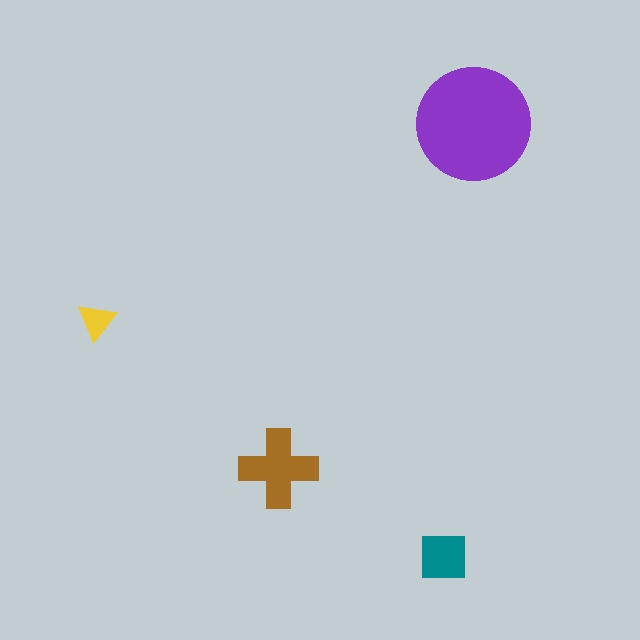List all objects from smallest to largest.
The yellow triangle, the teal square, the brown cross, the purple circle.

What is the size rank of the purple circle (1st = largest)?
1st.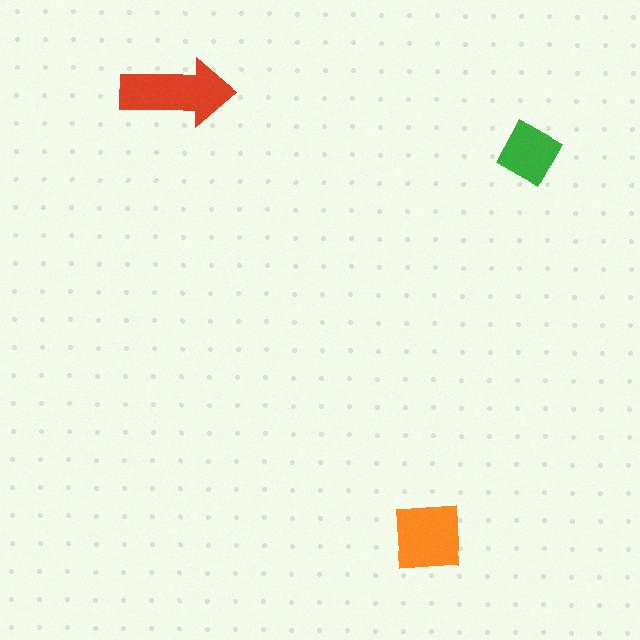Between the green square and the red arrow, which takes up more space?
The red arrow.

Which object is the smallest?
The green square.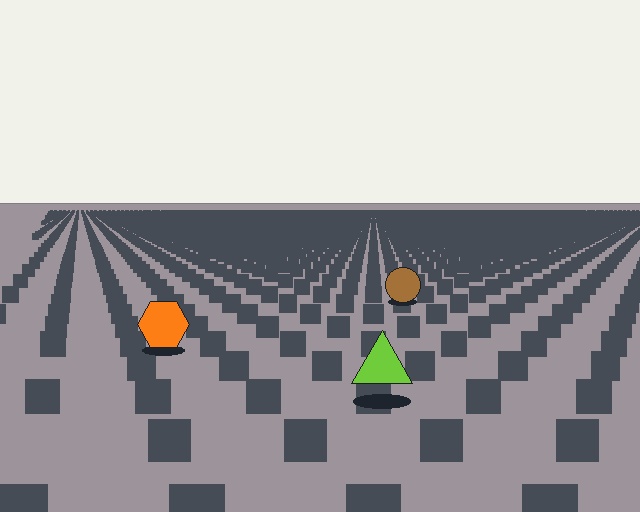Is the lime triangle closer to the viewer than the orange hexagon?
Yes. The lime triangle is closer — you can tell from the texture gradient: the ground texture is coarser near it.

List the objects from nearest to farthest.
From nearest to farthest: the lime triangle, the orange hexagon, the brown circle.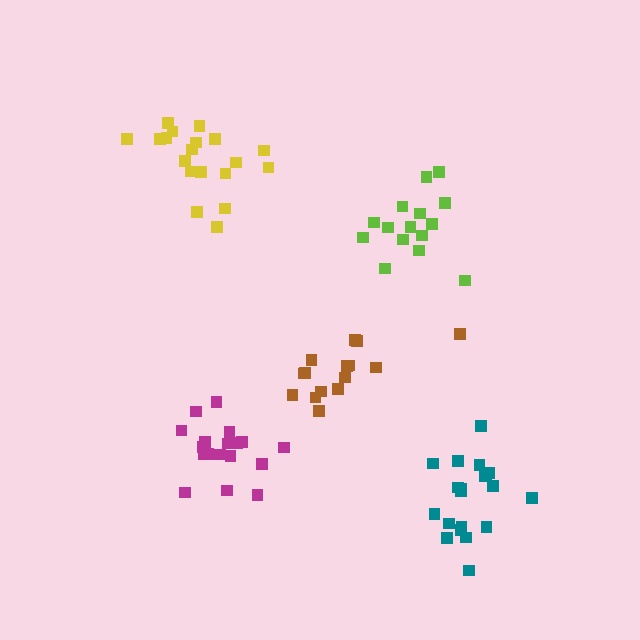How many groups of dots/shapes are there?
There are 5 groups.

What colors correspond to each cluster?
The clusters are colored: lime, yellow, teal, magenta, brown.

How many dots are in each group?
Group 1: 15 dots, Group 2: 19 dots, Group 3: 20 dots, Group 4: 18 dots, Group 5: 15 dots (87 total).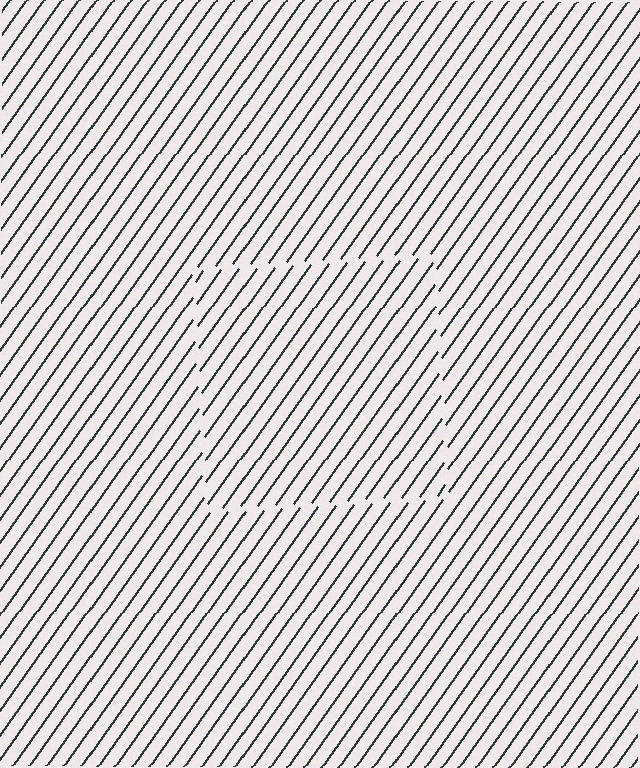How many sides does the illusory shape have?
4 sides — the line-ends trace a square.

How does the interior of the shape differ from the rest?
The interior of the shape contains the same grating, shifted by half a period — the contour is defined by the phase discontinuity where line-ends from the inner and outer gratings abut.